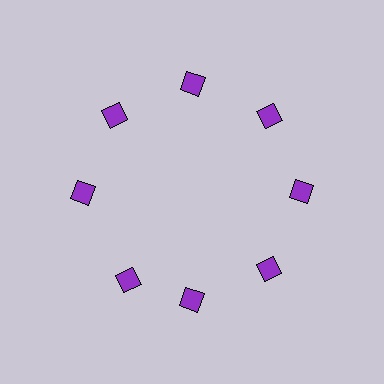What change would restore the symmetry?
The symmetry would be restored by rotating it back into even spacing with its neighbors so that all 8 diamonds sit at equal angles and equal distance from the center.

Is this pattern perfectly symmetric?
No. The 8 purple diamonds are arranged in a ring, but one element near the 8 o'clock position is rotated out of alignment along the ring, breaking the 8-fold rotational symmetry.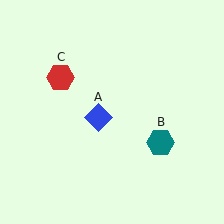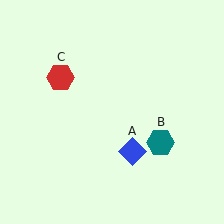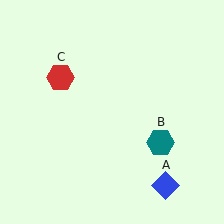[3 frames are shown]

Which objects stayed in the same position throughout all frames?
Teal hexagon (object B) and red hexagon (object C) remained stationary.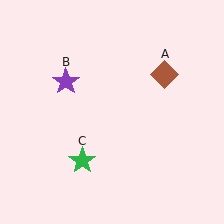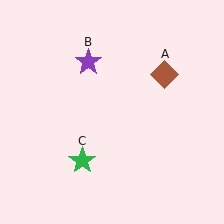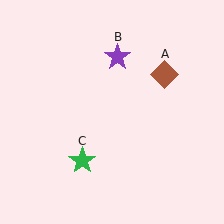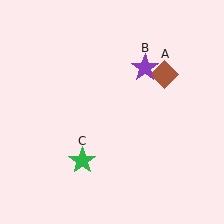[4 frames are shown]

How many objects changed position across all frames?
1 object changed position: purple star (object B).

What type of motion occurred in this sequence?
The purple star (object B) rotated clockwise around the center of the scene.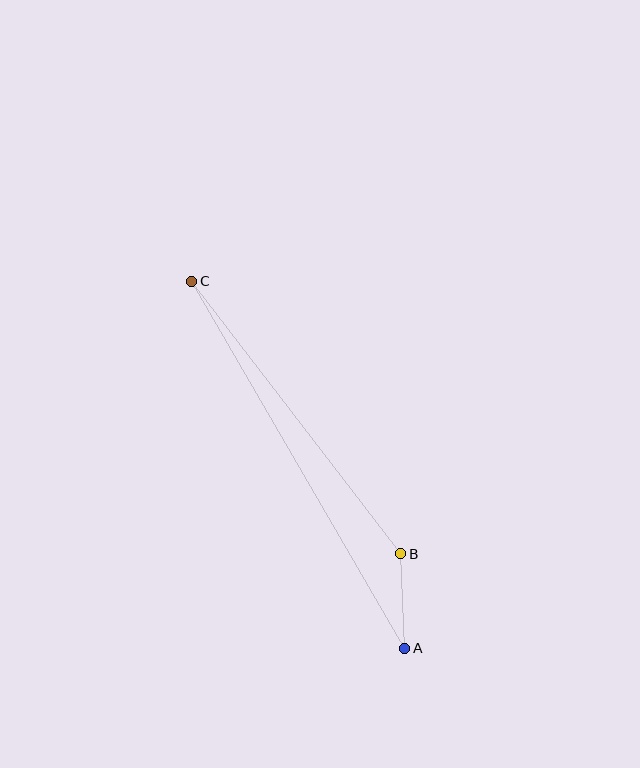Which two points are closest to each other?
Points A and B are closest to each other.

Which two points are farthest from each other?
Points A and C are farthest from each other.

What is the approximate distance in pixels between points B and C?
The distance between B and C is approximately 343 pixels.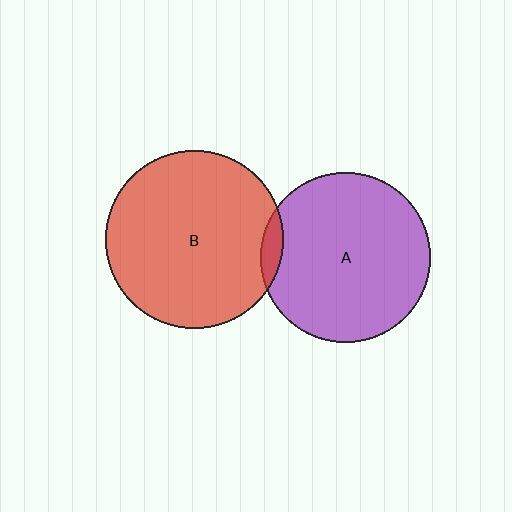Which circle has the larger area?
Circle B (red).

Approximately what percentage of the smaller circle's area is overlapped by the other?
Approximately 5%.